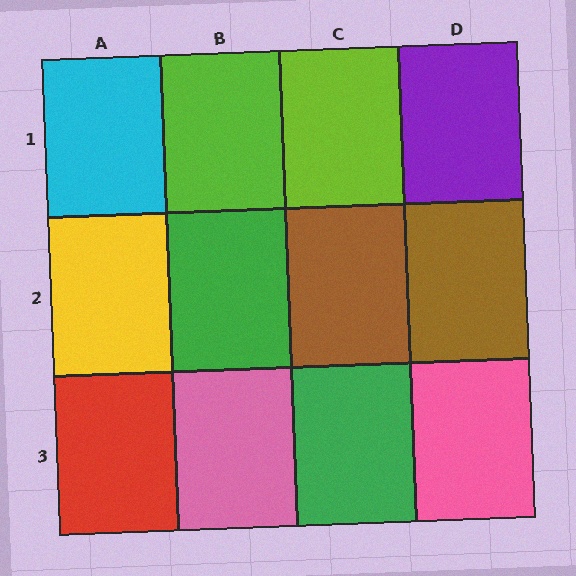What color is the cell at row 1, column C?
Lime.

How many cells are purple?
1 cell is purple.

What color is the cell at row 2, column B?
Green.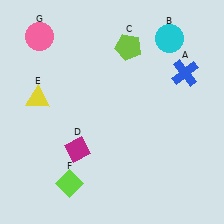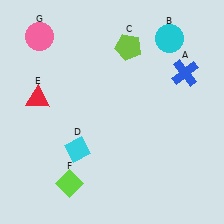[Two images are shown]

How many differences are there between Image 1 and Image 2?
There are 2 differences between the two images.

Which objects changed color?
D changed from magenta to cyan. E changed from yellow to red.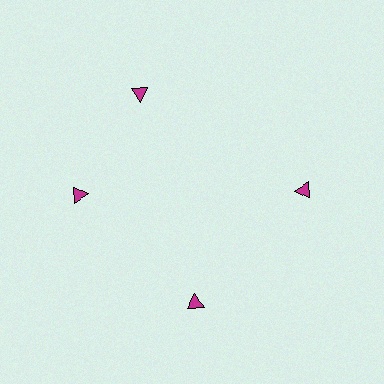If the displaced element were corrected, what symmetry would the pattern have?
It would have 4-fold rotational symmetry — the pattern would map onto itself every 90 degrees.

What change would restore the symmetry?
The symmetry would be restored by rotating it back into even spacing with its neighbors so that all 4 triangles sit at equal angles and equal distance from the center.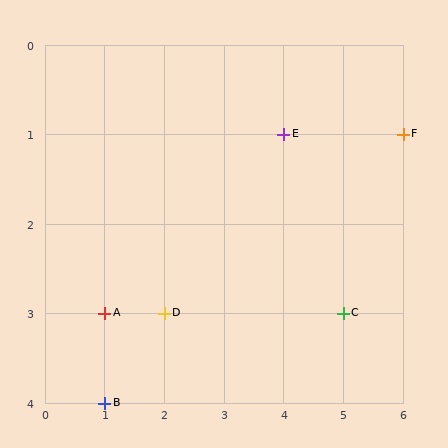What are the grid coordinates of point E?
Point E is at grid coordinates (4, 1).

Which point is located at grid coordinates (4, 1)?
Point E is at (4, 1).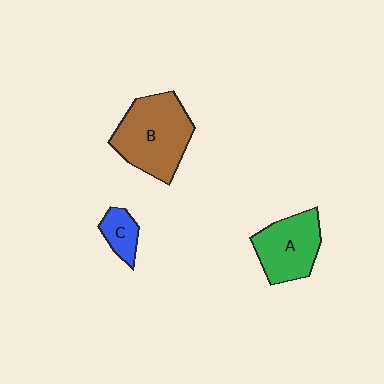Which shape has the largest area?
Shape B (brown).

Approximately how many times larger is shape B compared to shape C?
Approximately 3.2 times.